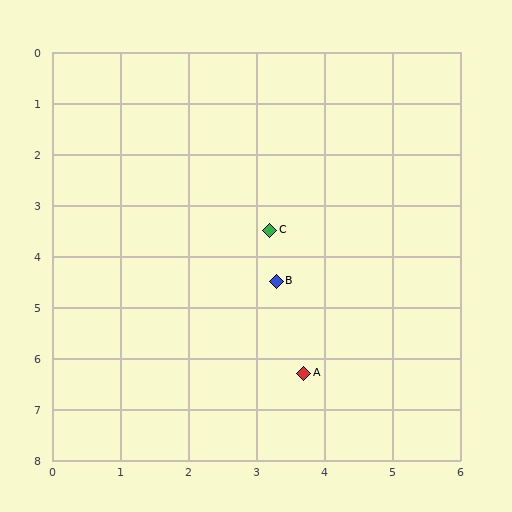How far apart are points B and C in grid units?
Points B and C are about 1.0 grid units apart.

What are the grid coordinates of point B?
Point B is at approximately (3.3, 4.5).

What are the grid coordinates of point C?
Point C is at approximately (3.2, 3.5).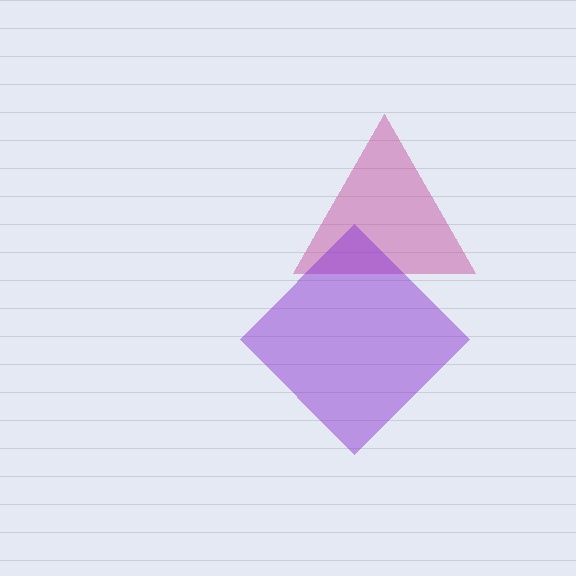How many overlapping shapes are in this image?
There are 2 overlapping shapes in the image.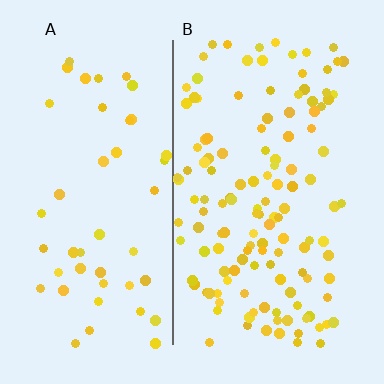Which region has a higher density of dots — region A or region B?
B (the right).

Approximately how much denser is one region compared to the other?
Approximately 2.7× — region B over region A.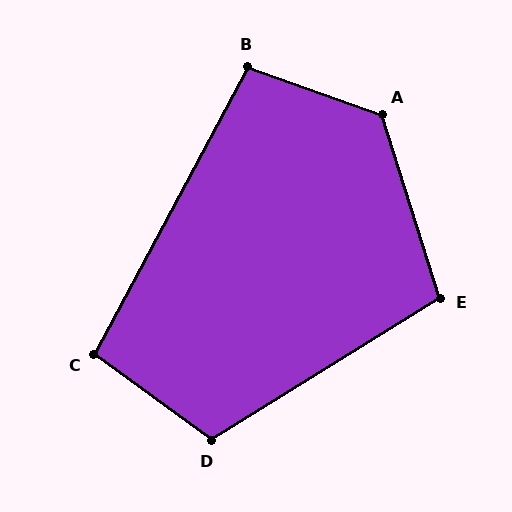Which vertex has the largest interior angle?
A, at approximately 127 degrees.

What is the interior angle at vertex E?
Approximately 104 degrees (obtuse).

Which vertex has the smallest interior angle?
C, at approximately 98 degrees.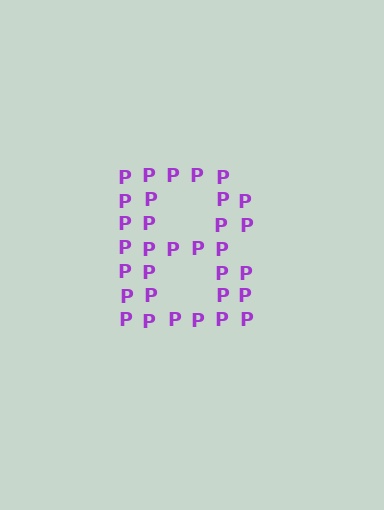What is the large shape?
The large shape is the letter B.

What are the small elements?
The small elements are letter P's.